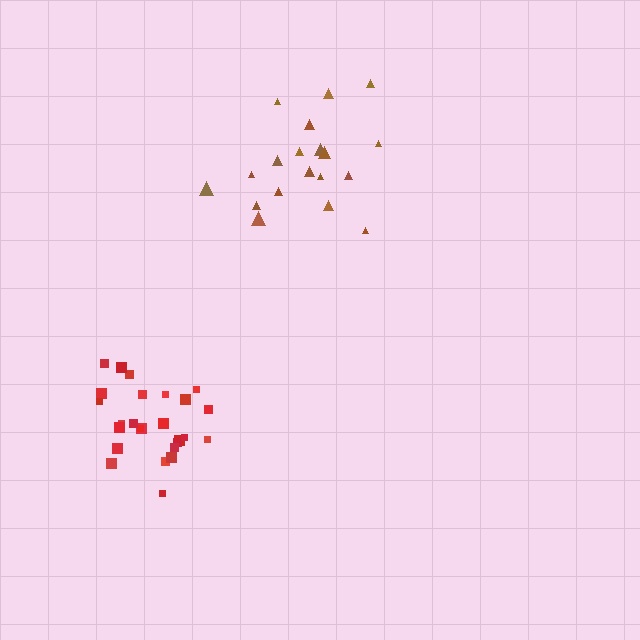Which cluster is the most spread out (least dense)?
Brown.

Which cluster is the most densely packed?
Red.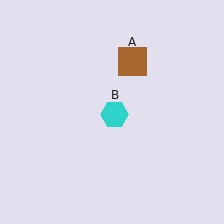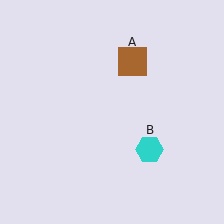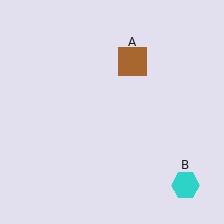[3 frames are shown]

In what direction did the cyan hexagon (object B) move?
The cyan hexagon (object B) moved down and to the right.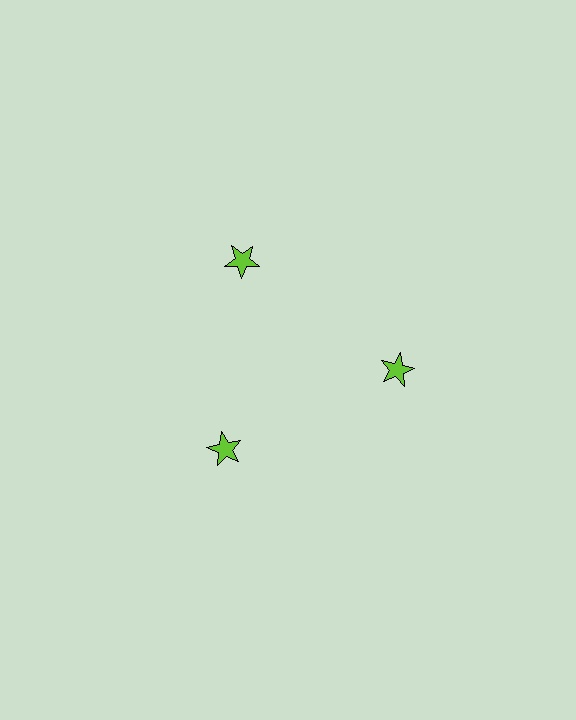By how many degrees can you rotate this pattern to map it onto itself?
The pattern maps onto itself every 120 degrees of rotation.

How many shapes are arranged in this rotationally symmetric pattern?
There are 3 shapes, arranged in 3 groups of 1.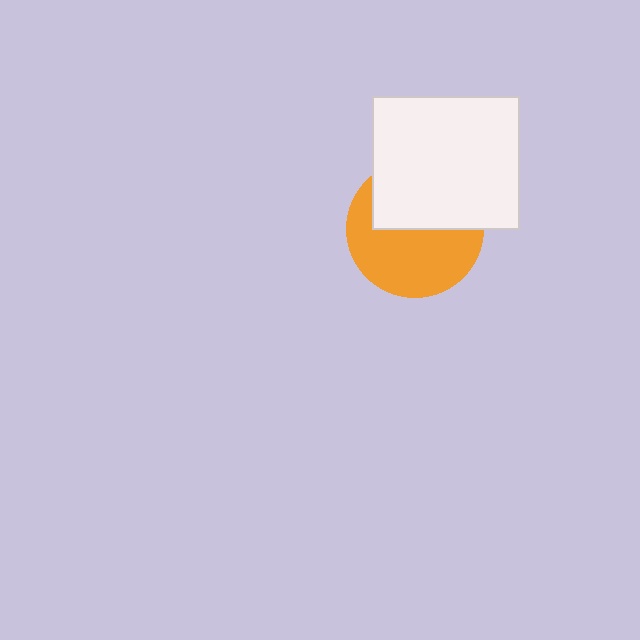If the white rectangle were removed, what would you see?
You would see the complete orange circle.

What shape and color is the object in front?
The object in front is a white rectangle.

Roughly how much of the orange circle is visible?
About half of it is visible (roughly 56%).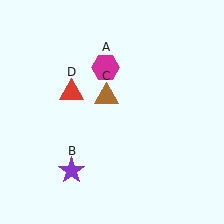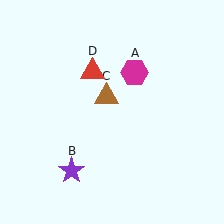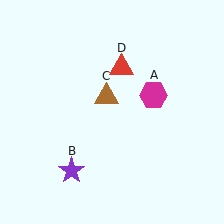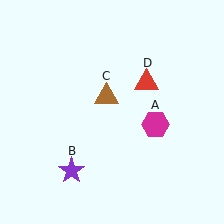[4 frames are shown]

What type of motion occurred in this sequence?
The magenta hexagon (object A), red triangle (object D) rotated clockwise around the center of the scene.